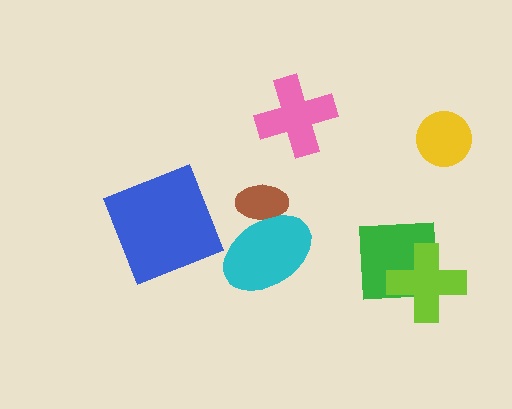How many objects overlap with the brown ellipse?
1 object overlaps with the brown ellipse.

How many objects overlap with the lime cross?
1 object overlaps with the lime cross.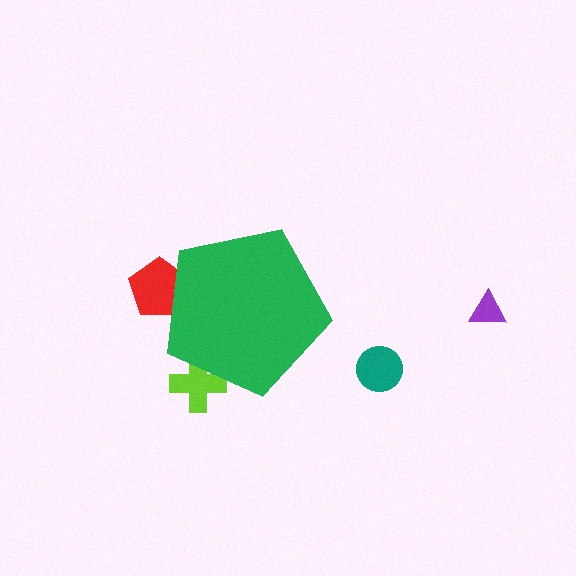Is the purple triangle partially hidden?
No, the purple triangle is fully visible.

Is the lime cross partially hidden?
Yes, the lime cross is partially hidden behind the green pentagon.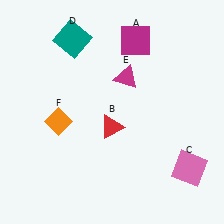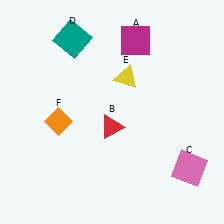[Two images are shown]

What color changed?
The triangle (E) changed from magenta in Image 1 to yellow in Image 2.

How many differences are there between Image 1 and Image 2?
There is 1 difference between the two images.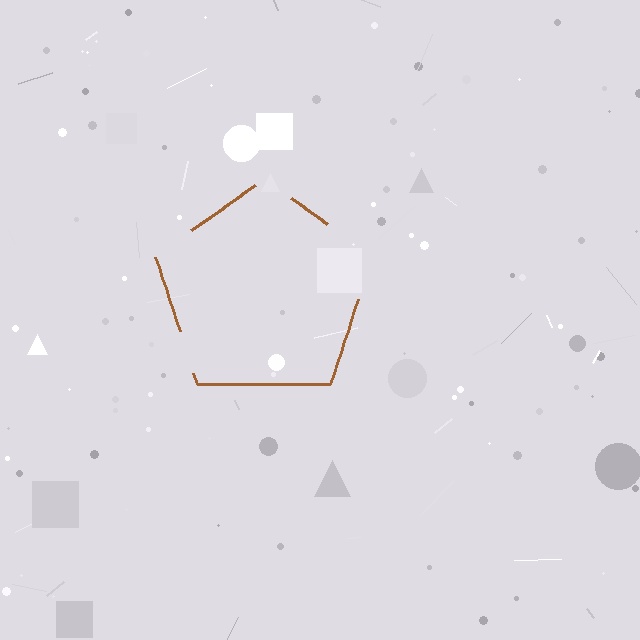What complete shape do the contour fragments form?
The contour fragments form a pentagon.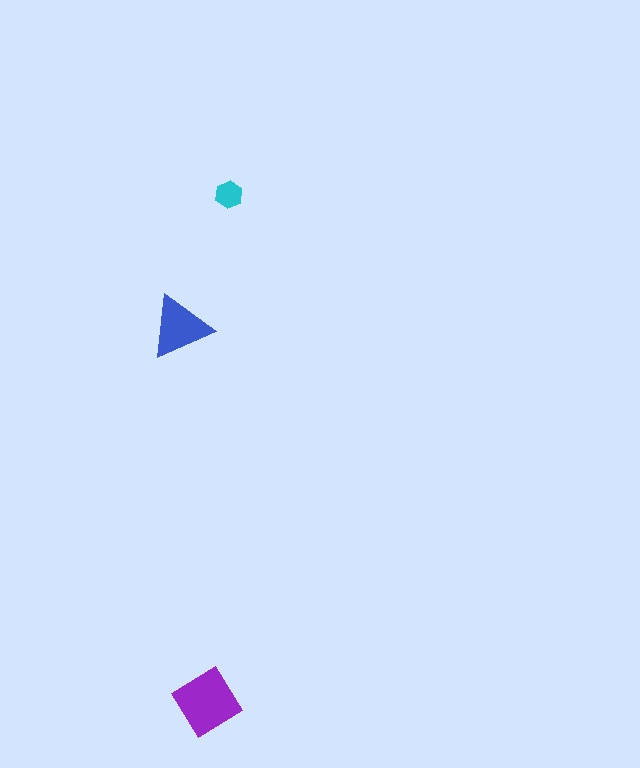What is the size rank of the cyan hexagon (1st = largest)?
3rd.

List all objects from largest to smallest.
The purple diamond, the blue triangle, the cyan hexagon.